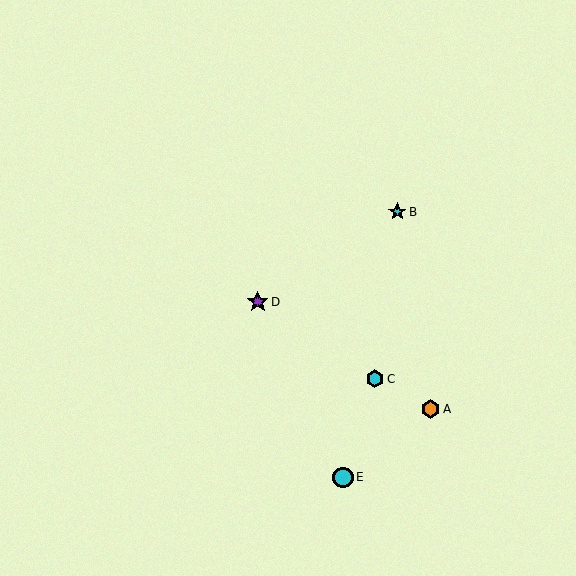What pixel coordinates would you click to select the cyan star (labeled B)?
Click at (397, 212) to select the cyan star B.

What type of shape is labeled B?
Shape B is a cyan star.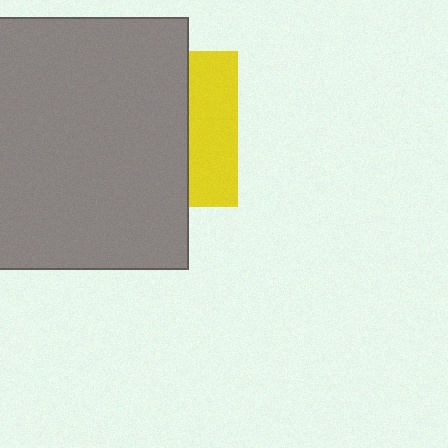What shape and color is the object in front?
The object in front is a gray rectangle.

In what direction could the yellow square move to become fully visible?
The yellow square could move right. That would shift it out from behind the gray rectangle entirely.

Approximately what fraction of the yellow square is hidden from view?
Roughly 69% of the yellow square is hidden behind the gray rectangle.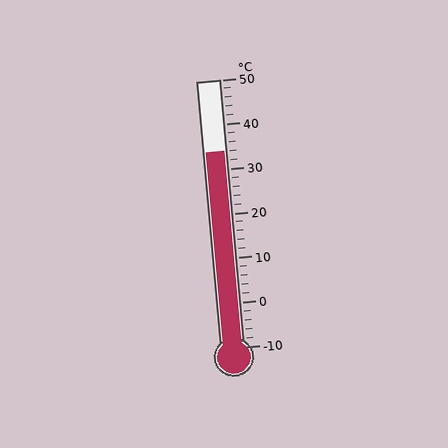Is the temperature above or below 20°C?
The temperature is above 20°C.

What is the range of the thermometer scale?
The thermometer scale ranges from -10°C to 50°C.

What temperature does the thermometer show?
The thermometer shows approximately 34°C.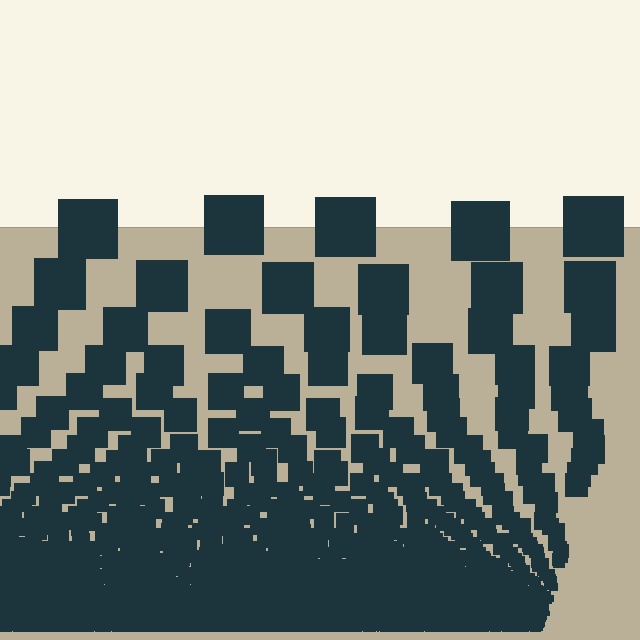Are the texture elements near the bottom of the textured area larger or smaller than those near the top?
Smaller. The gradient is inverted — elements near the bottom are smaller and denser.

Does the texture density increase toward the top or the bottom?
Density increases toward the bottom.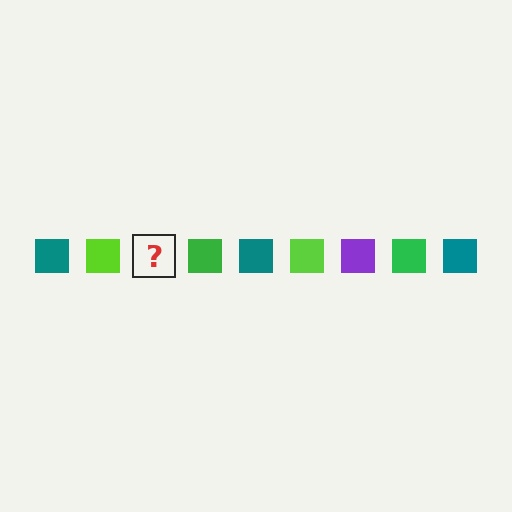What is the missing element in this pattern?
The missing element is a purple square.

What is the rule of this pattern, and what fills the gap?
The rule is that the pattern cycles through teal, lime, purple, green squares. The gap should be filled with a purple square.